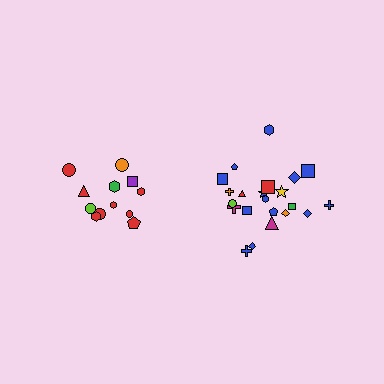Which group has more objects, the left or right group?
The right group.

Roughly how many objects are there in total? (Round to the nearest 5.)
Roughly 35 objects in total.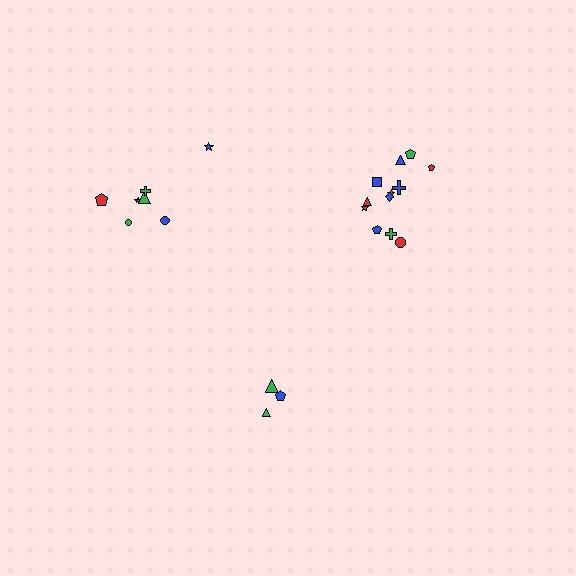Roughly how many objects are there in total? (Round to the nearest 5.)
Roughly 20 objects in total.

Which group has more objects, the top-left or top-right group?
The top-right group.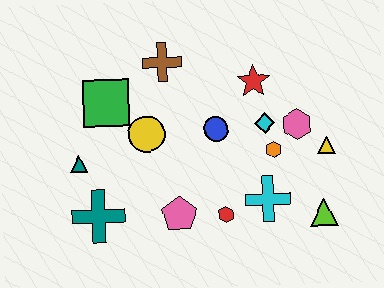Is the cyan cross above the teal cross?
Yes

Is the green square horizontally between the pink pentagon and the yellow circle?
No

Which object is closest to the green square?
The yellow circle is closest to the green square.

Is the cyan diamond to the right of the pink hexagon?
No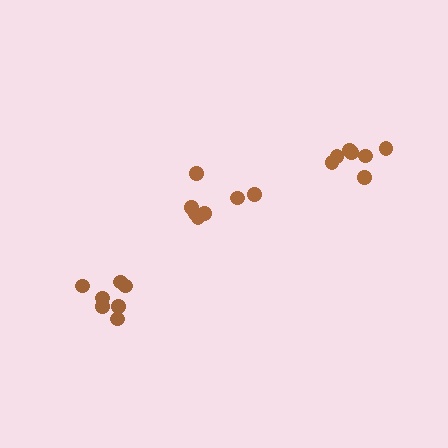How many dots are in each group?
Group 1: 7 dots, Group 2: 7 dots, Group 3: 7 dots (21 total).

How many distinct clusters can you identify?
There are 3 distinct clusters.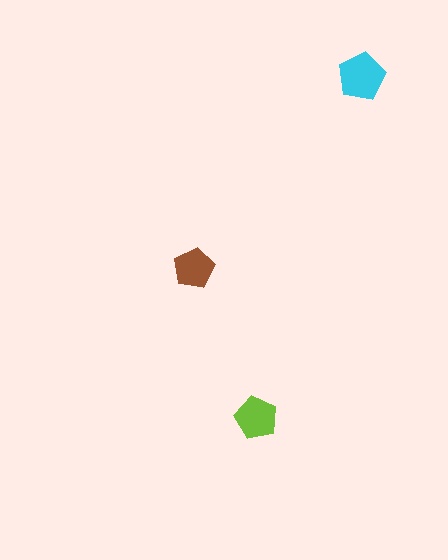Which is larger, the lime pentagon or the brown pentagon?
The lime one.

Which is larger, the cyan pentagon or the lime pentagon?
The cyan one.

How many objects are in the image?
There are 3 objects in the image.